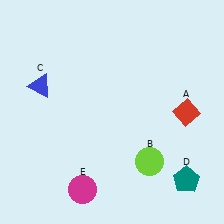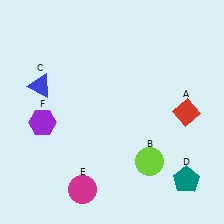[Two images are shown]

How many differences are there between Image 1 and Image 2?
There is 1 difference between the two images.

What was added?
A purple hexagon (F) was added in Image 2.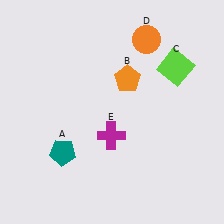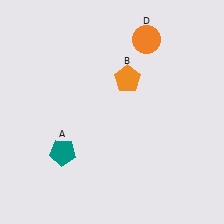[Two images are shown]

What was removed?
The lime square (C), the magenta cross (E) were removed in Image 2.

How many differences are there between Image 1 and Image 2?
There are 2 differences between the two images.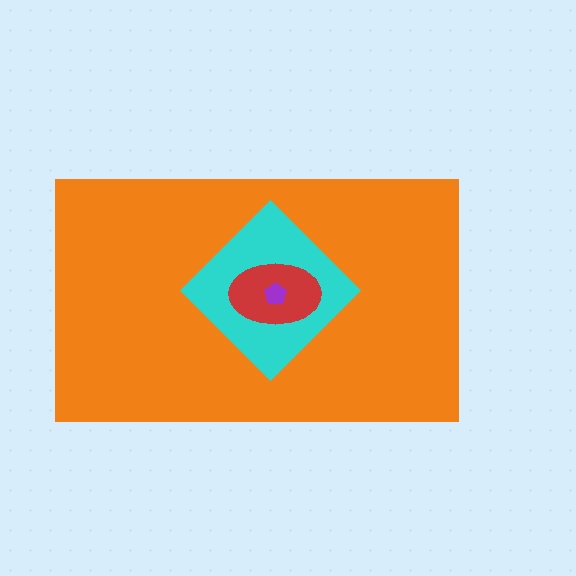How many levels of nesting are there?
4.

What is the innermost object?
The purple pentagon.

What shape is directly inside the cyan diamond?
The red ellipse.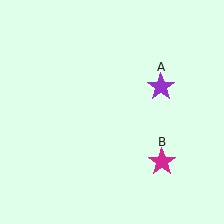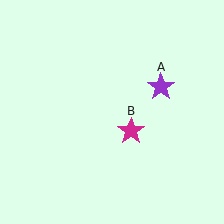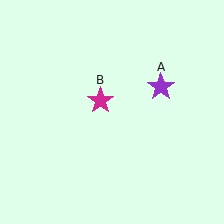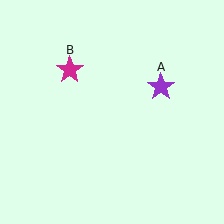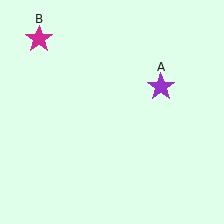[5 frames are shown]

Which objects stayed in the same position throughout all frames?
Purple star (object A) remained stationary.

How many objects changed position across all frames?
1 object changed position: magenta star (object B).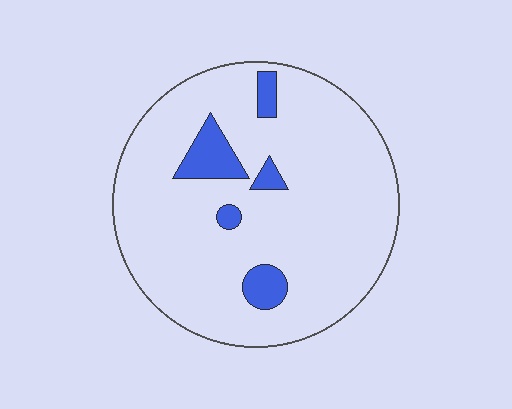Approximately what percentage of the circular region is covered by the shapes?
Approximately 10%.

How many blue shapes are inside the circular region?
5.